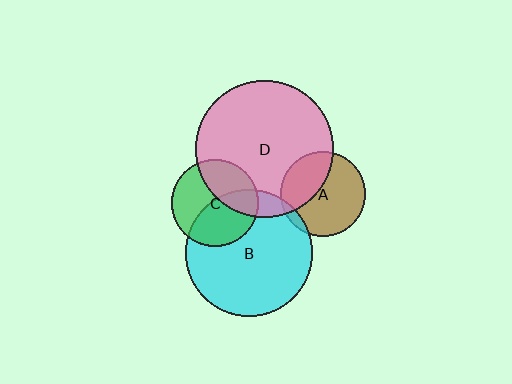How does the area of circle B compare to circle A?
Approximately 2.2 times.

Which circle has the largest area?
Circle D (pink).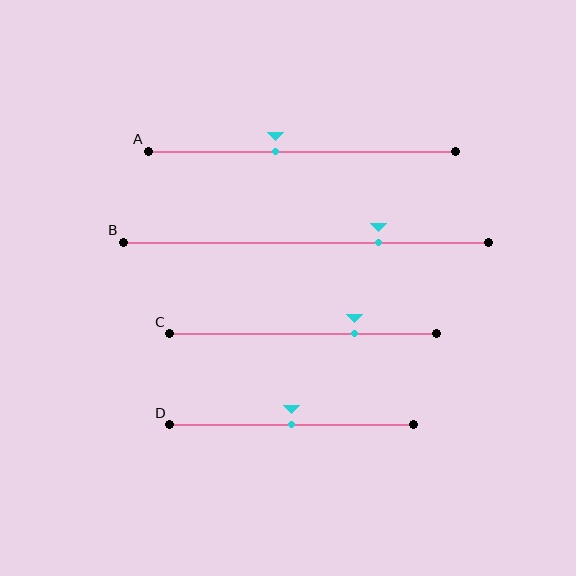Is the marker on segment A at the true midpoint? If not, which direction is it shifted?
No, the marker on segment A is shifted to the left by about 9% of the segment length.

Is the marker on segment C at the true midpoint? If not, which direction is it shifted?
No, the marker on segment C is shifted to the right by about 19% of the segment length.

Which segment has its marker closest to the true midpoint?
Segment D has its marker closest to the true midpoint.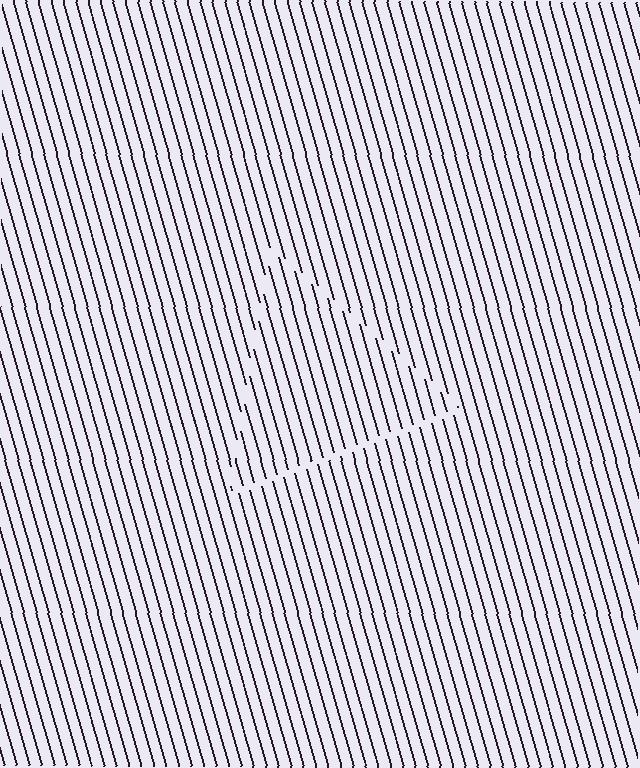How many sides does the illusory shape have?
3 sides — the line-ends trace a triangle.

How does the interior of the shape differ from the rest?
The interior of the shape contains the same grating, shifted by half a period — the contour is defined by the phase discontinuity where line-ends from the inner and outer gratings abut.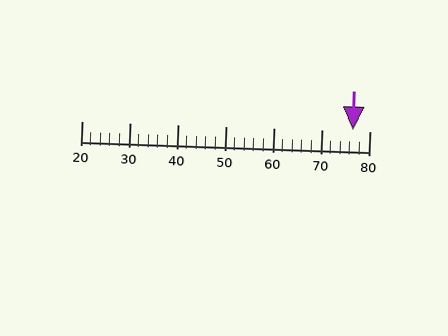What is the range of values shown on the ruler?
The ruler shows values from 20 to 80.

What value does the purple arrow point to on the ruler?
The purple arrow points to approximately 76.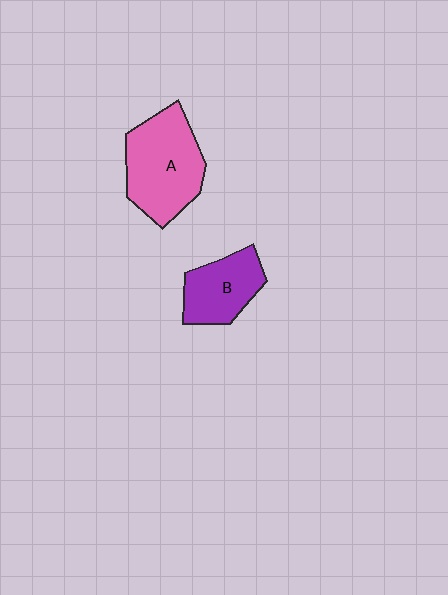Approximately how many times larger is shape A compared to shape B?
Approximately 1.5 times.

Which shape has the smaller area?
Shape B (purple).